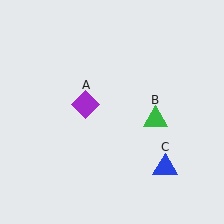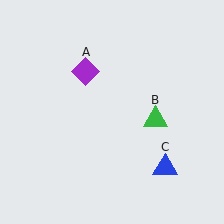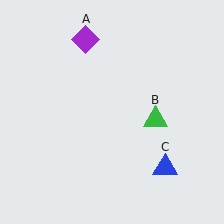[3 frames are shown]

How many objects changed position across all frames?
1 object changed position: purple diamond (object A).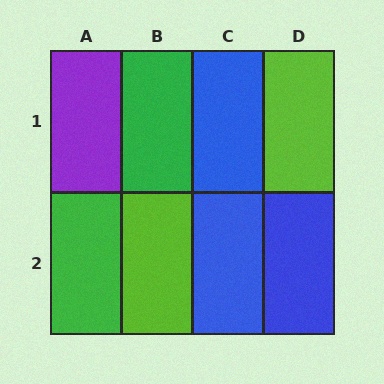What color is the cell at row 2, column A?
Green.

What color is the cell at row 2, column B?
Lime.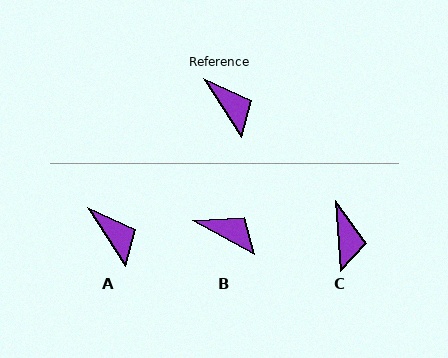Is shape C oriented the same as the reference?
No, it is off by about 29 degrees.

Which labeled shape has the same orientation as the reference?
A.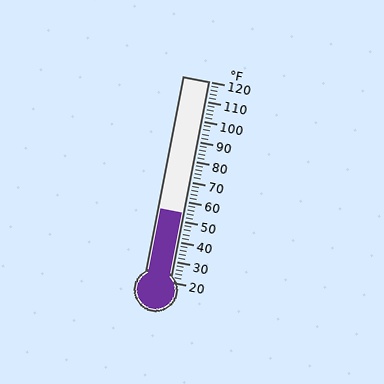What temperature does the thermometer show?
The thermometer shows approximately 54°F.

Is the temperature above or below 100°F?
The temperature is below 100°F.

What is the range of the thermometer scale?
The thermometer scale ranges from 20°F to 120°F.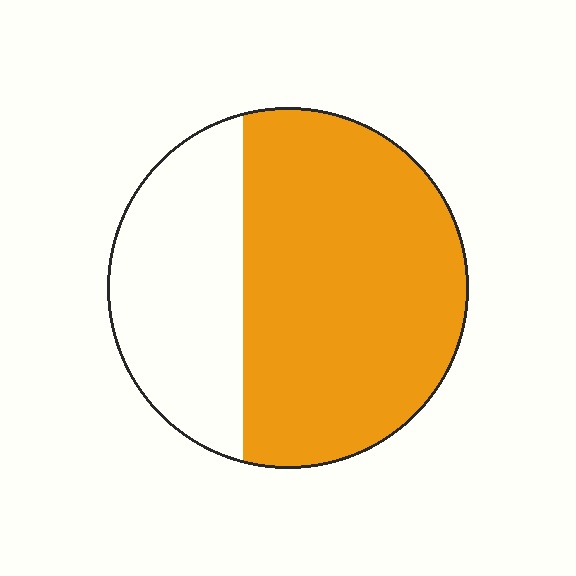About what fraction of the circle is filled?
About two thirds (2/3).